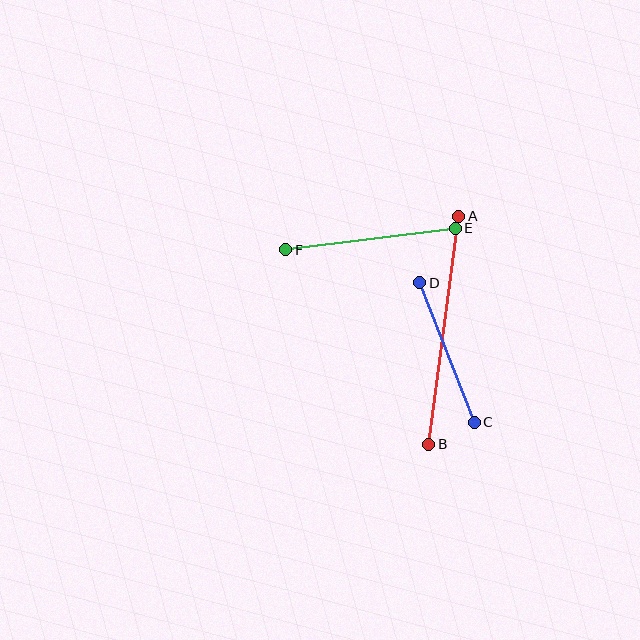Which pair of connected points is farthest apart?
Points A and B are farthest apart.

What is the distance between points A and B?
The distance is approximately 230 pixels.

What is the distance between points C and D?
The distance is approximately 150 pixels.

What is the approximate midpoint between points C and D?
The midpoint is at approximately (447, 353) pixels.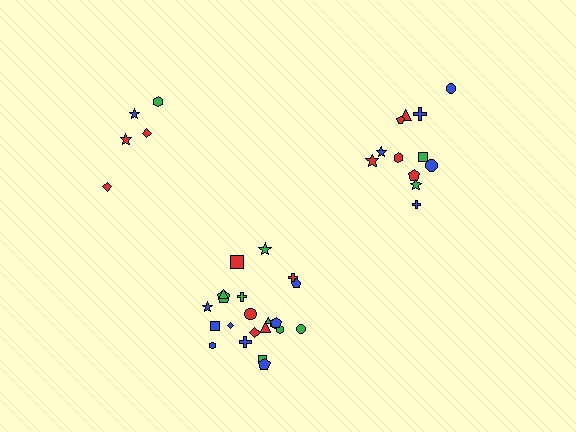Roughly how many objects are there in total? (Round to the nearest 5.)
Roughly 40 objects in total.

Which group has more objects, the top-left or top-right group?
The top-right group.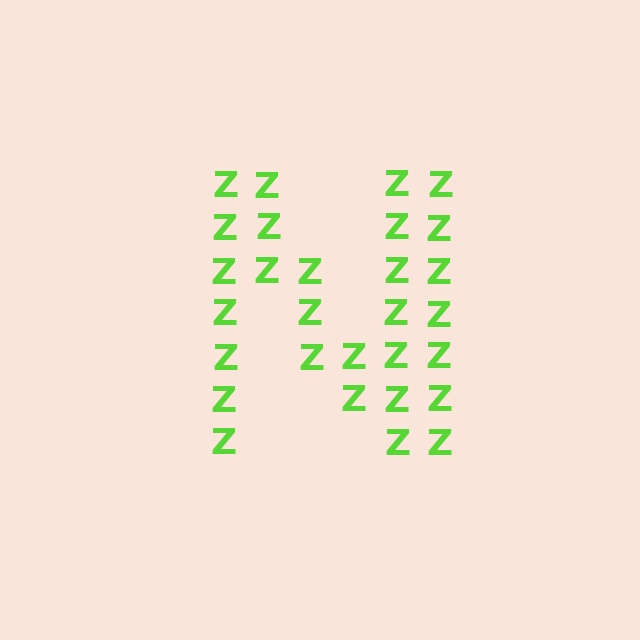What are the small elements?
The small elements are letter Z's.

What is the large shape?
The large shape is the letter N.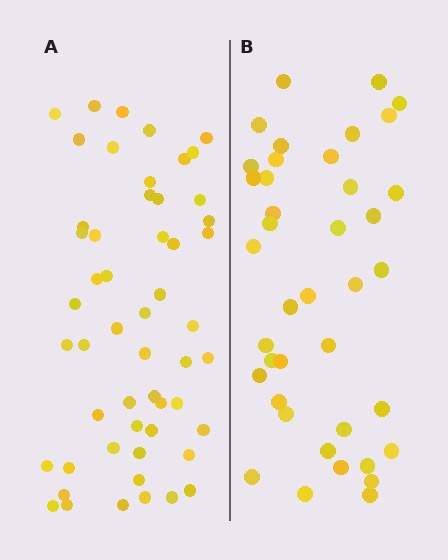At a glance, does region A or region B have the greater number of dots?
Region A (the left region) has more dots.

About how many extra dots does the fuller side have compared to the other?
Region A has approximately 15 more dots than region B.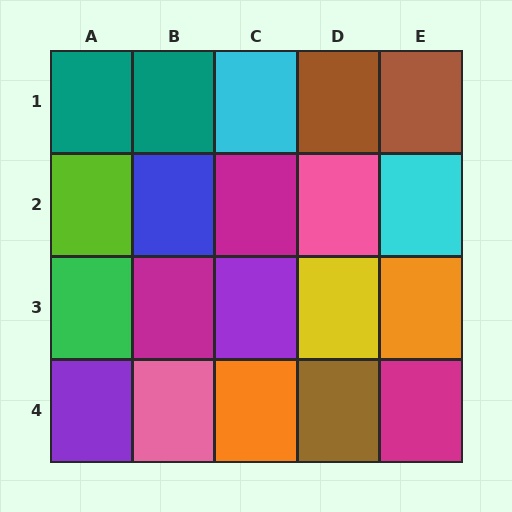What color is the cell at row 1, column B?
Teal.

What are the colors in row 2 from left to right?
Lime, blue, magenta, pink, cyan.